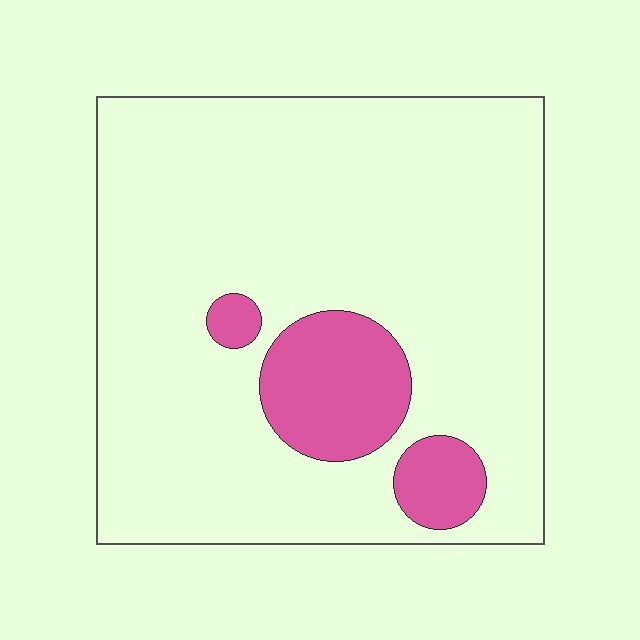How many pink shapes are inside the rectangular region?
3.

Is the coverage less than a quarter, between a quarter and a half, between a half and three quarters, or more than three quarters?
Less than a quarter.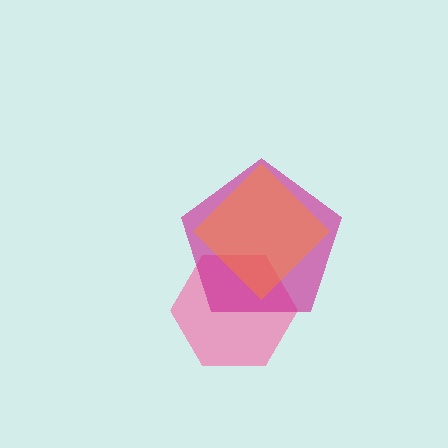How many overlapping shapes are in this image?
There are 3 overlapping shapes in the image.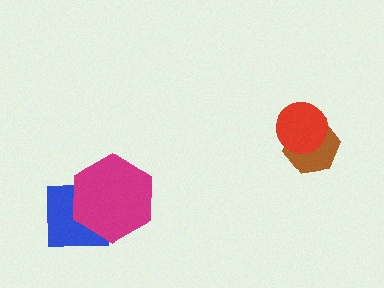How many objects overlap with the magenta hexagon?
1 object overlaps with the magenta hexagon.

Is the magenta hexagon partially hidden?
No, no other shape covers it.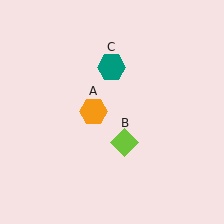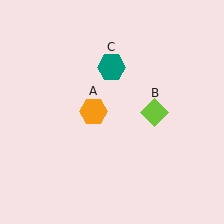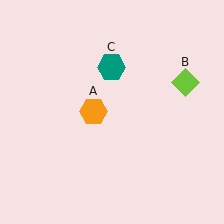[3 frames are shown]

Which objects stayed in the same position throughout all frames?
Orange hexagon (object A) and teal hexagon (object C) remained stationary.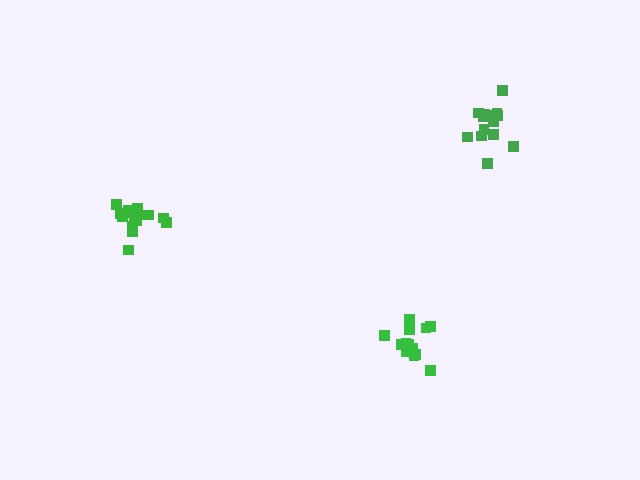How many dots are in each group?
Group 1: 14 dots, Group 2: 14 dots, Group 3: 16 dots (44 total).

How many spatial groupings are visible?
There are 3 spatial groupings.